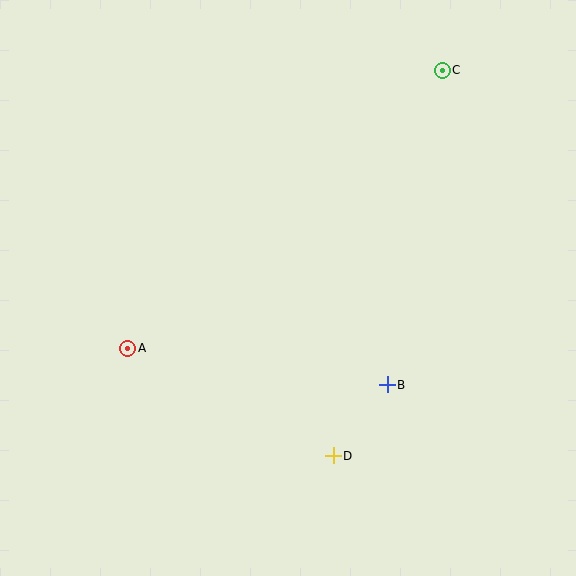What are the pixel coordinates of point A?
Point A is at (128, 348).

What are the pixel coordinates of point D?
Point D is at (333, 456).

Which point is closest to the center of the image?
Point B at (387, 385) is closest to the center.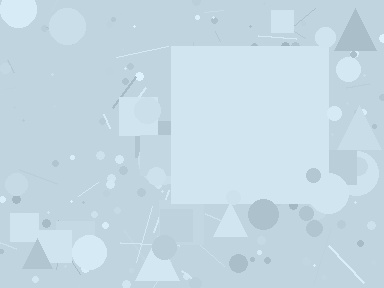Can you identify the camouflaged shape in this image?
The camouflaged shape is a square.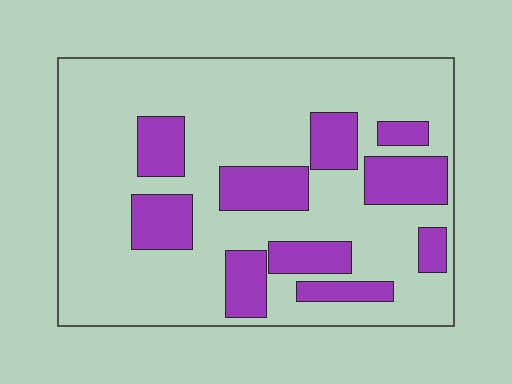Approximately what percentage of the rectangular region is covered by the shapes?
Approximately 25%.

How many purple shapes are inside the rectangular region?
10.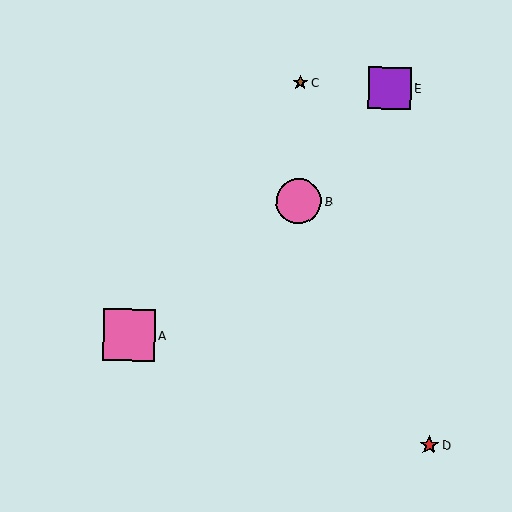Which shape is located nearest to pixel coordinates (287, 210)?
The pink circle (labeled B) at (299, 201) is nearest to that location.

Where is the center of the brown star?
The center of the brown star is at (300, 83).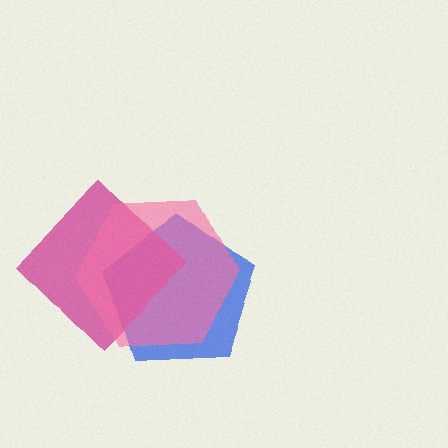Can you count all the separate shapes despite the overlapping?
Yes, there are 3 separate shapes.